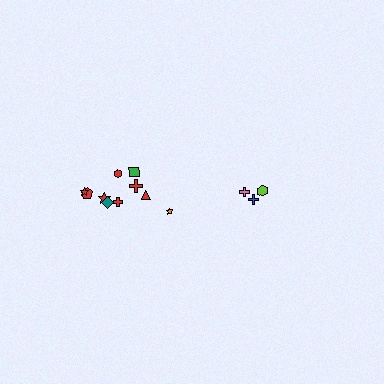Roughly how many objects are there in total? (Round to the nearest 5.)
Roughly 15 objects in total.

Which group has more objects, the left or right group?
The left group.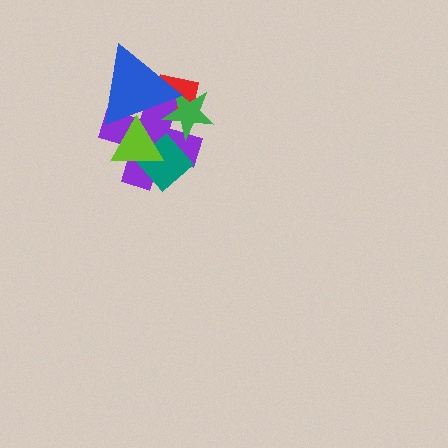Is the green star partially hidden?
Yes, it is partially covered by another shape.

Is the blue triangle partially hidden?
No, no other shape covers it.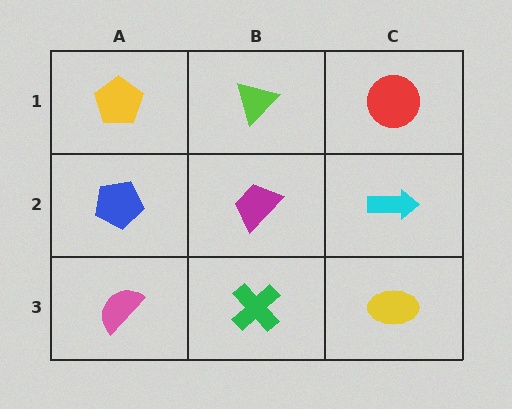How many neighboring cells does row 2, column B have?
4.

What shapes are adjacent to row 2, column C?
A red circle (row 1, column C), a yellow ellipse (row 3, column C), a magenta trapezoid (row 2, column B).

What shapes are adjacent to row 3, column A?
A blue pentagon (row 2, column A), a green cross (row 3, column B).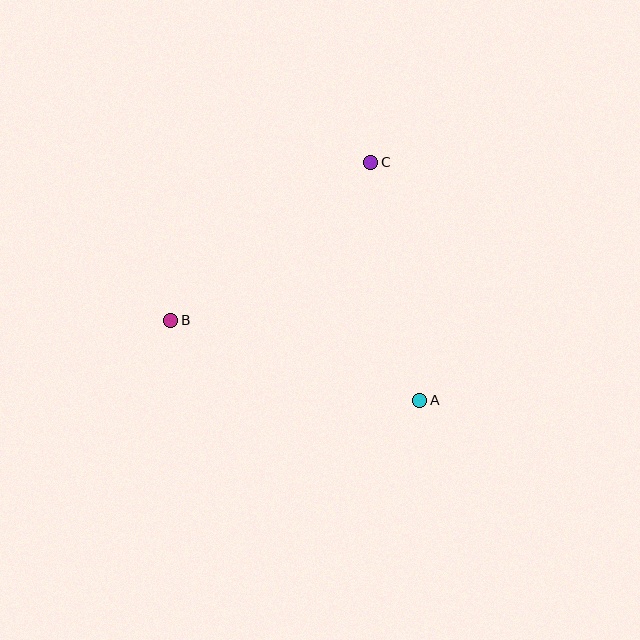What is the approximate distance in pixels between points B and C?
The distance between B and C is approximately 255 pixels.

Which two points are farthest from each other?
Points A and B are farthest from each other.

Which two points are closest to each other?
Points A and C are closest to each other.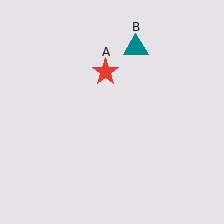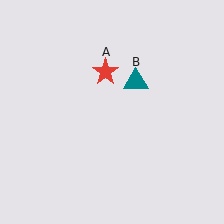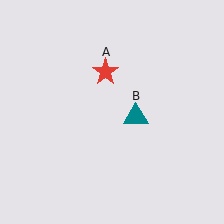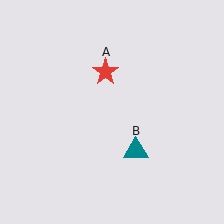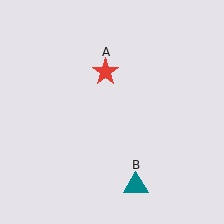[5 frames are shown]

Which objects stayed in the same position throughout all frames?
Red star (object A) remained stationary.